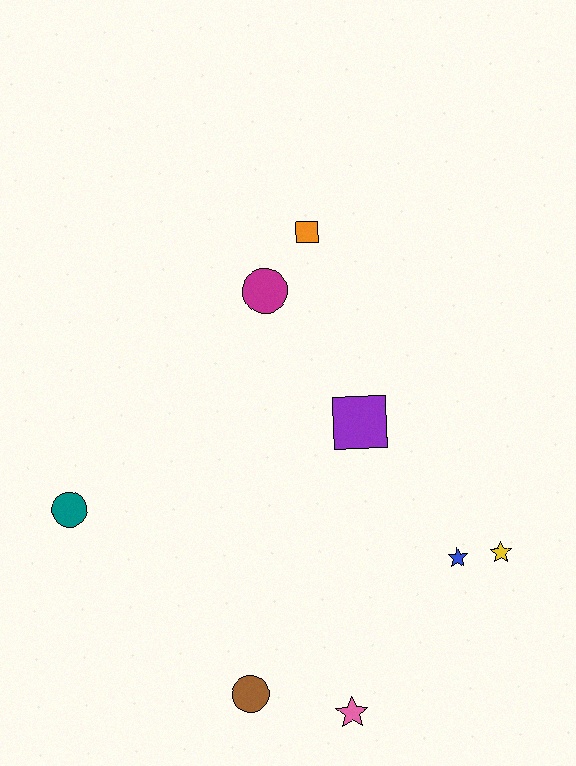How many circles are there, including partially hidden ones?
There are 3 circles.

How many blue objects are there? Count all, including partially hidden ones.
There is 1 blue object.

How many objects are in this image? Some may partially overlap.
There are 8 objects.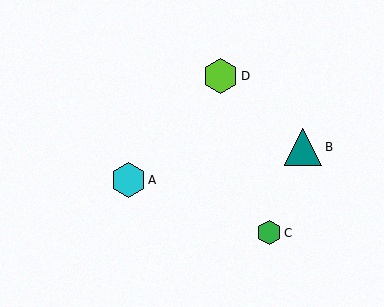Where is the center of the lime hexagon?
The center of the lime hexagon is at (221, 76).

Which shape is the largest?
The teal triangle (labeled B) is the largest.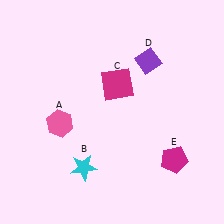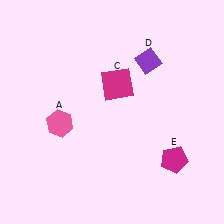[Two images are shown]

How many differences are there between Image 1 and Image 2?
There is 1 difference between the two images.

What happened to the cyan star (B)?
The cyan star (B) was removed in Image 2. It was in the bottom-left area of Image 1.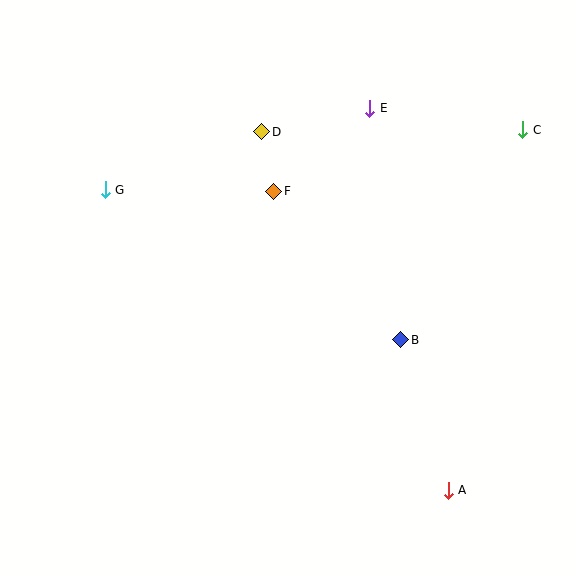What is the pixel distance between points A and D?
The distance between A and D is 404 pixels.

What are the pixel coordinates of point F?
Point F is at (274, 191).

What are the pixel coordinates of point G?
Point G is at (105, 190).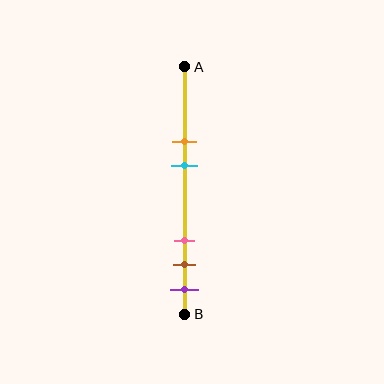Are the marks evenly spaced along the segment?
No, the marks are not evenly spaced.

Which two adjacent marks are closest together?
The brown and purple marks are the closest adjacent pair.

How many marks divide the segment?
There are 5 marks dividing the segment.